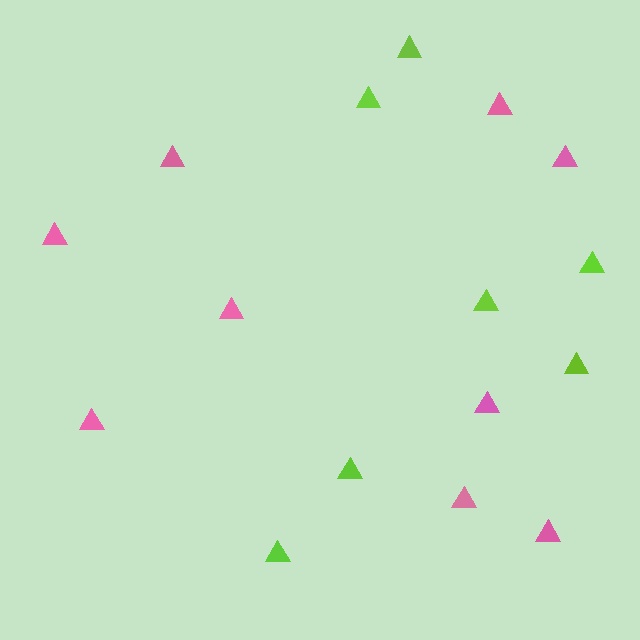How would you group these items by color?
There are 2 groups: one group of pink triangles (9) and one group of lime triangles (7).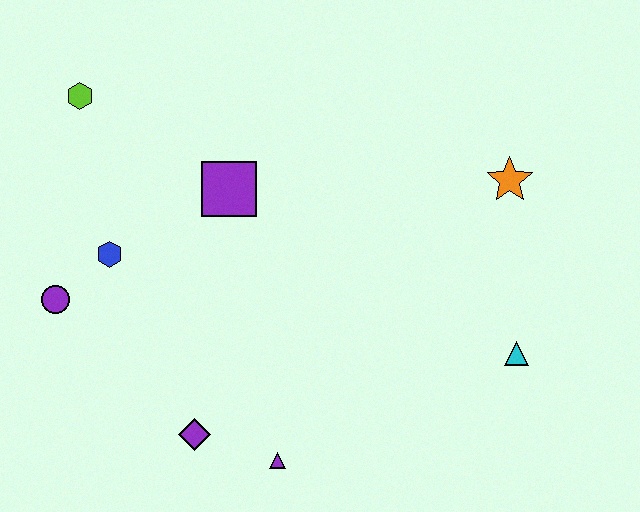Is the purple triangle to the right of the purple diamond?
Yes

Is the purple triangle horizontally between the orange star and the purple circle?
Yes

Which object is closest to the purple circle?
The blue hexagon is closest to the purple circle.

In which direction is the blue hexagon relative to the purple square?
The blue hexagon is to the left of the purple square.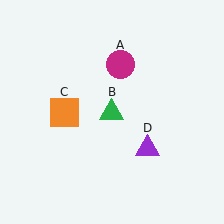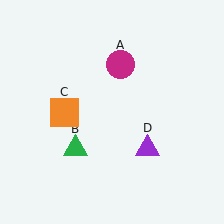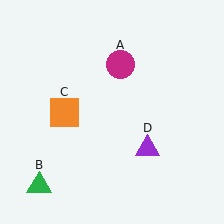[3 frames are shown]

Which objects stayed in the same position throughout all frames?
Magenta circle (object A) and orange square (object C) and purple triangle (object D) remained stationary.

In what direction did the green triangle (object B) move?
The green triangle (object B) moved down and to the left.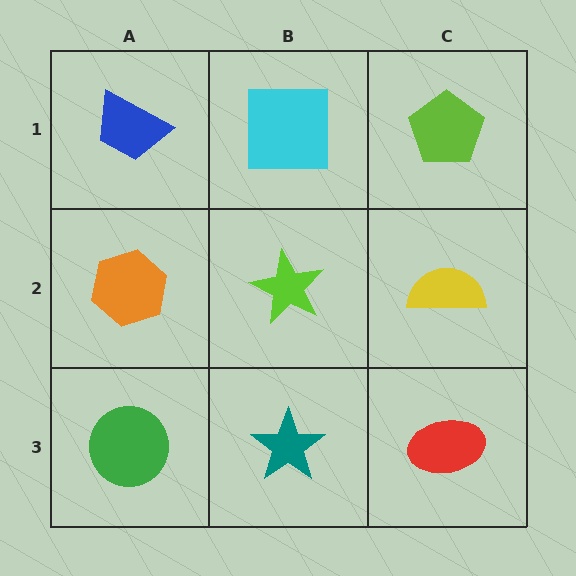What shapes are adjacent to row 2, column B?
A cyan square (row 1, column B), a teal star (row 3, column B), an orange hexagon (row 2, column A), a yellow semicircle (row 2, column C).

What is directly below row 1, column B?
A lime star.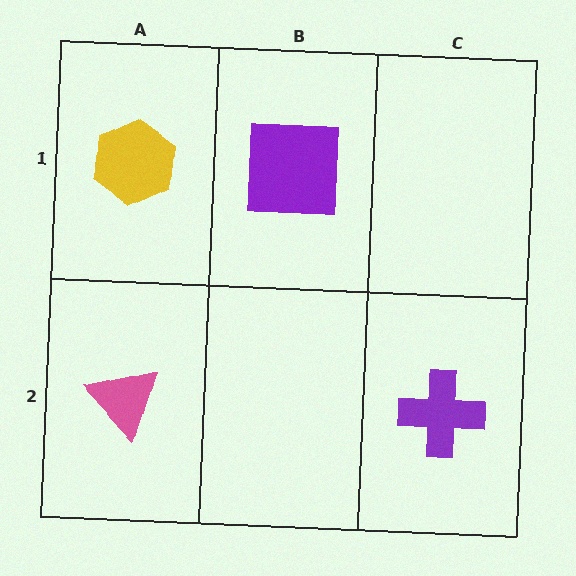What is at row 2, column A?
A pink triangle.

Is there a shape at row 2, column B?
No, that cell is empty.